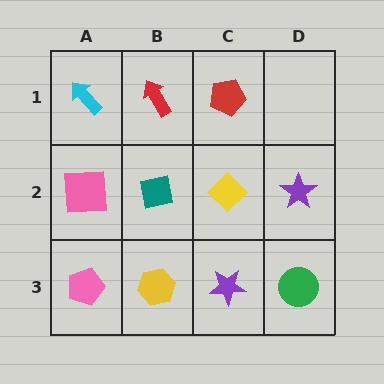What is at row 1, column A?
A cyan arrow.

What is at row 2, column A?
A pink square.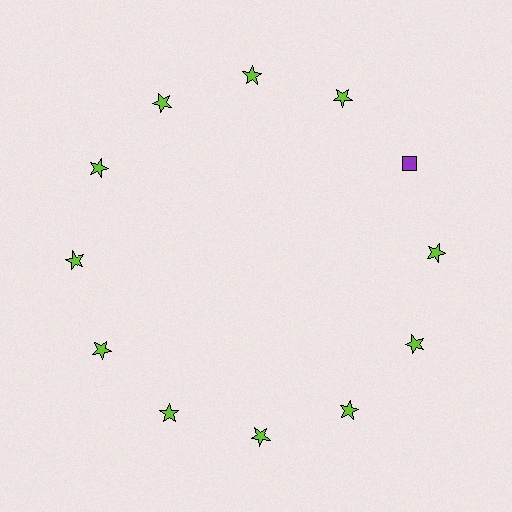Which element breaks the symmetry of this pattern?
The purple diamond at roughly the 2 o'clock position breaks the symmetry. All other shapes are lime stars.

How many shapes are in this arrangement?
There are 12 shapes arranged in a ring pattern.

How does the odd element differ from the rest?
It differs in both color (purple instead of lime) and shape (diamond instead of star).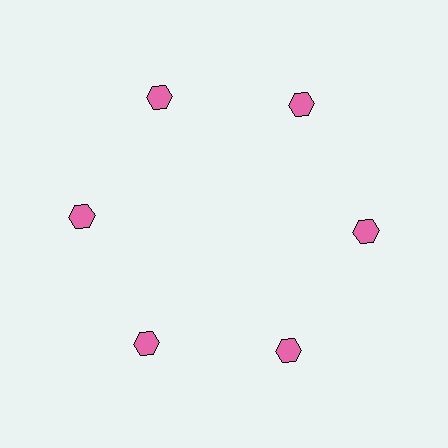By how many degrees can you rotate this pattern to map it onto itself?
The pattern maps onto itself every 60 degrees of rotation.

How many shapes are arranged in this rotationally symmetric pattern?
There are 6 shapes, arranged in 6 groups of 1.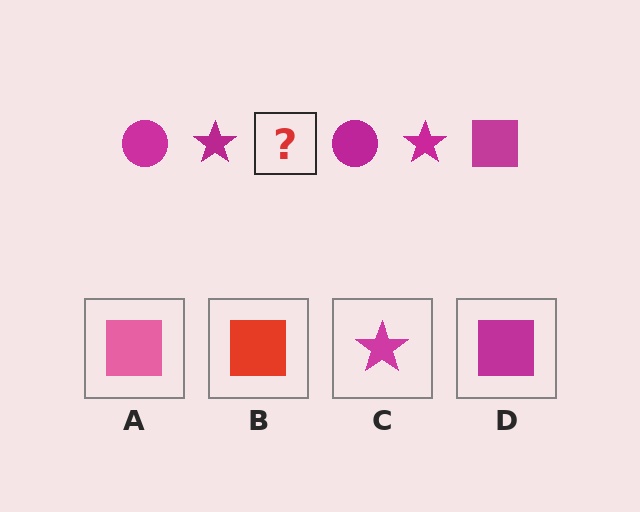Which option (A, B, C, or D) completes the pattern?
D.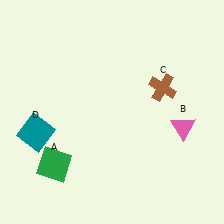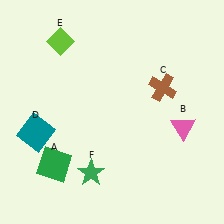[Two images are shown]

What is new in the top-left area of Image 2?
A lime diamond (E) was added in the top-left area of Image 2.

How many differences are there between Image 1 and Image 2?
There are 2 differences between the two images.